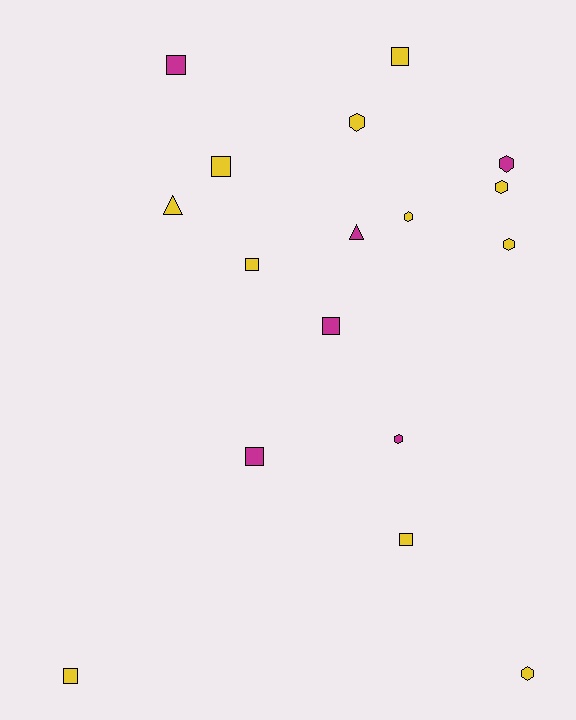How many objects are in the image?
There are 17 objects.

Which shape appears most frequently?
Square, with 8 objects.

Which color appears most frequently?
Yellow, with 11 objects.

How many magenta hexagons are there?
There are 2 magenta hexagons.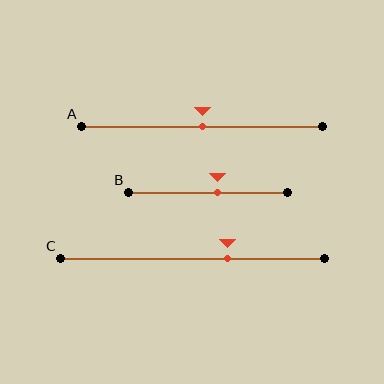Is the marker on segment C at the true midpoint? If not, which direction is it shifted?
No, the marker on segment C is shifted to the right by about 13% of the segment length.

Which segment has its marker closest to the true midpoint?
Segment A has its marker closest to the true midpoint.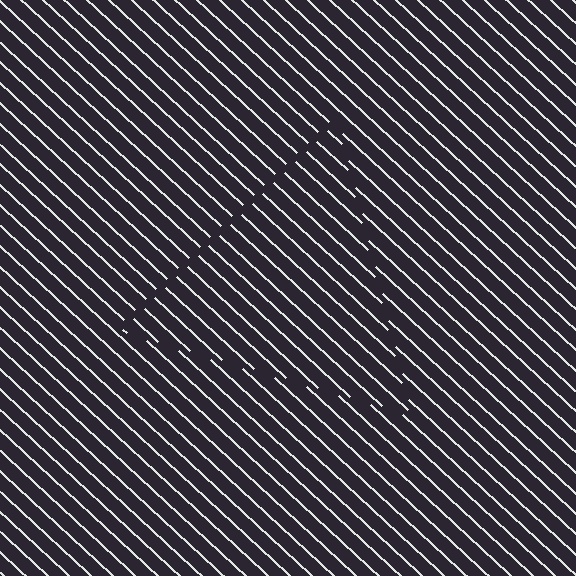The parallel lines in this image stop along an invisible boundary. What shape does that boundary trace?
An illusory triangle. The interior of the shape contains the same grating, shifted by half a period — the contour is defined by the phase discontinuity where line-ends from the inner and outer gratings abut.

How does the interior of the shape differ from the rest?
The interior of the shape contains the same grating, shifted by half a period — the contour is defined by the phase discontinuity where line-ends from the inner and outer gratings abut.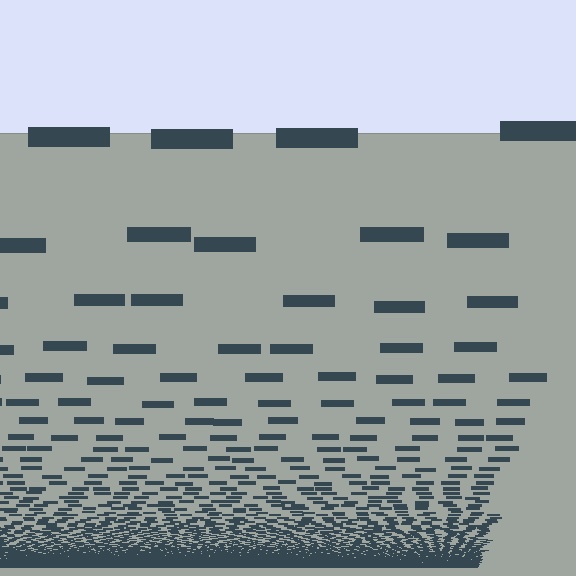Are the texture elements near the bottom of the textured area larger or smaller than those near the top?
Smaller. The gradient is inverted — elements near the bottom are smaller and denser.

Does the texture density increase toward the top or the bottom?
Density increases toward the bottom.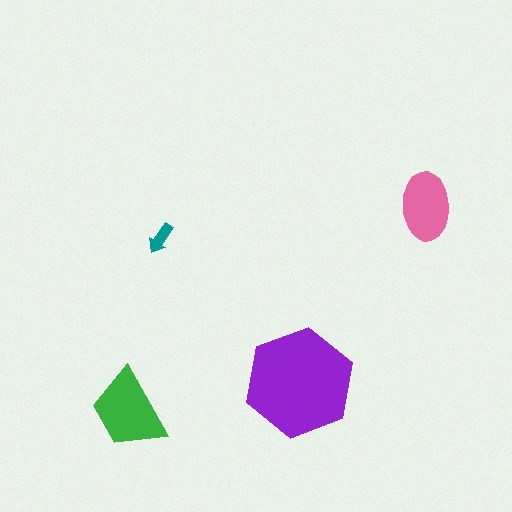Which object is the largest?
The purple hexagon.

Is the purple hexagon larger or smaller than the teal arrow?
Larger.